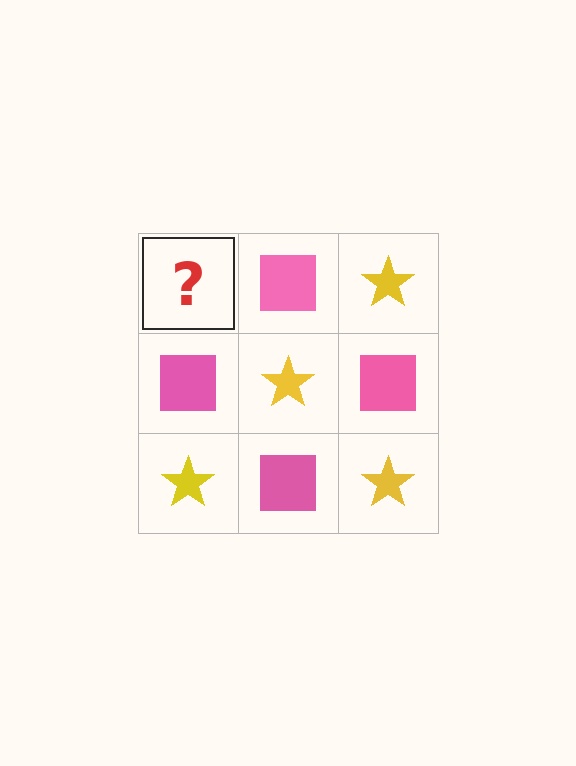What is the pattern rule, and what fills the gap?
The rule is that it alternates yellow star and pink square in a checkerboard pattern. The gap should be filled with a yellow star.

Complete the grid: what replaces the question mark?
The question mark should be replaced with a yellow star.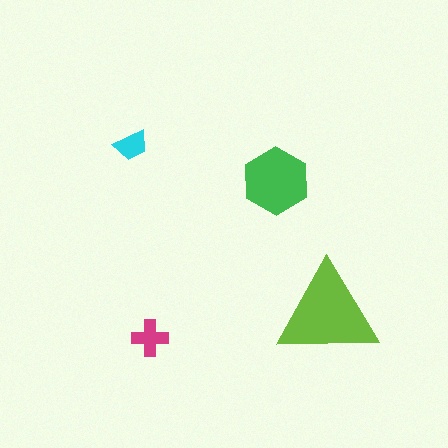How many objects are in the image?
There are 4 objects in the image.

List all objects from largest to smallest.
The lime triangle, the green hexagon, the magenta cross, the cyan trapezoid.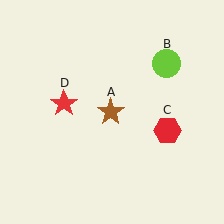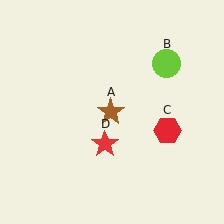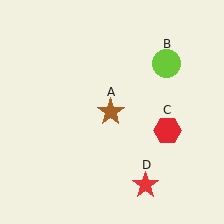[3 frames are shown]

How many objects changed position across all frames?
1 object changed position: red star (object D).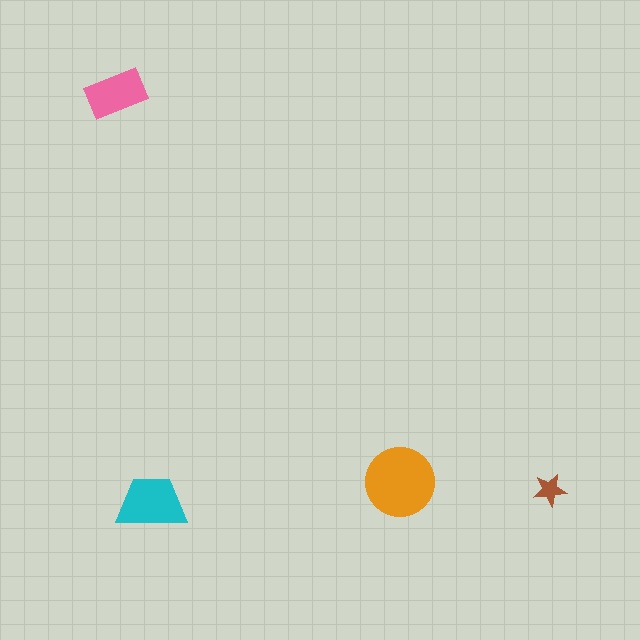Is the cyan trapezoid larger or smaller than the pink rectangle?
Larger.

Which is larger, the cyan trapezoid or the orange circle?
The orange circle.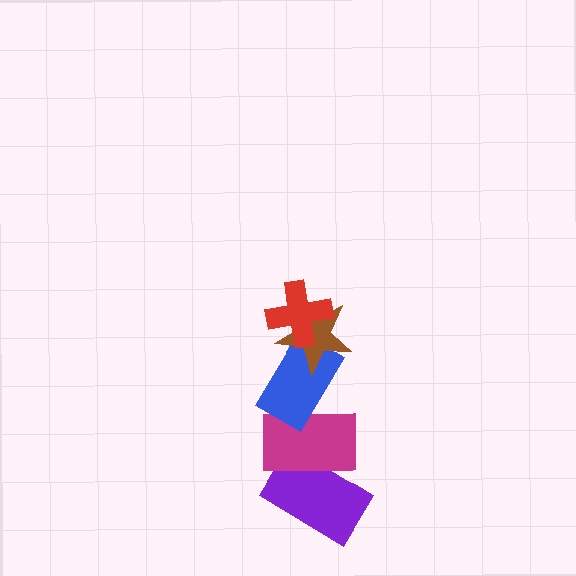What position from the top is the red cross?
The red cross is 1st from the top.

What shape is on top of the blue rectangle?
The brown star is on top of the blue rectangle.